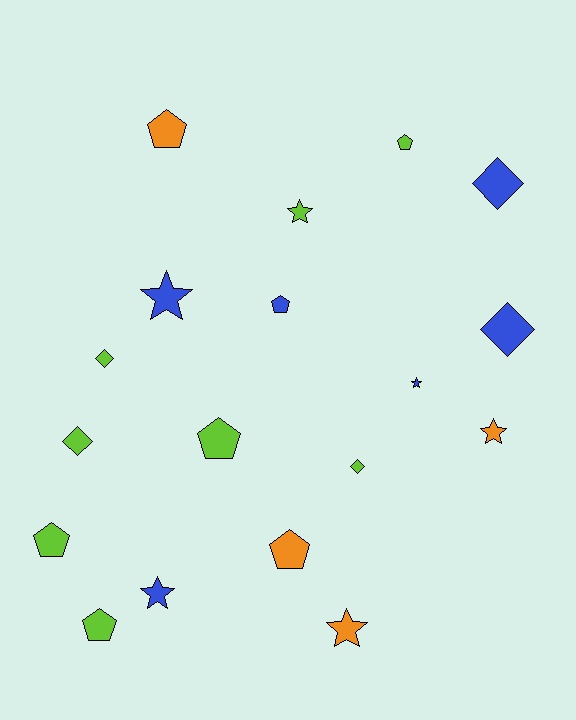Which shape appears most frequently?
Pentagon, with 7 objects.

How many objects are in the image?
There are 18 objects.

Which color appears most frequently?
Lime, with 8 objects.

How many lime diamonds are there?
There are 3 lime diamonds.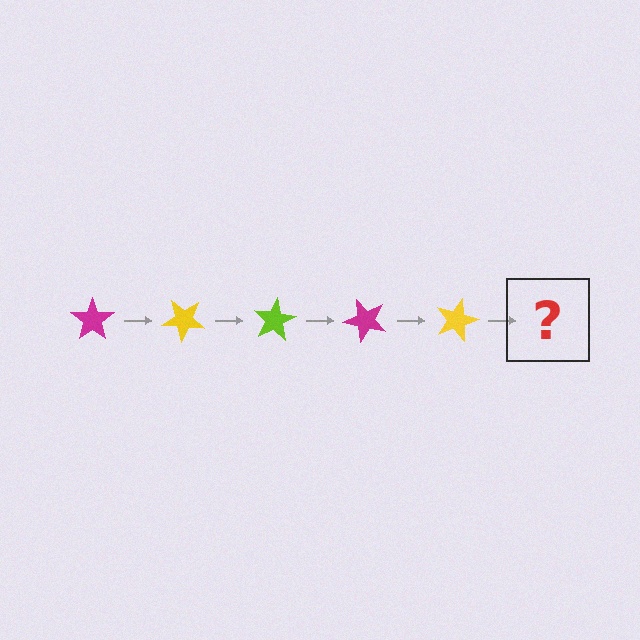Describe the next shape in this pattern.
It should be a lime star, rotated 200 degrees from the start.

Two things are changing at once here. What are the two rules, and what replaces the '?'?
The two rules are that it rotates 40 degrees each step and the color cycles through magenta, yellow, and lime. The '?' should be a lime star, rotated 200 degrees from the start.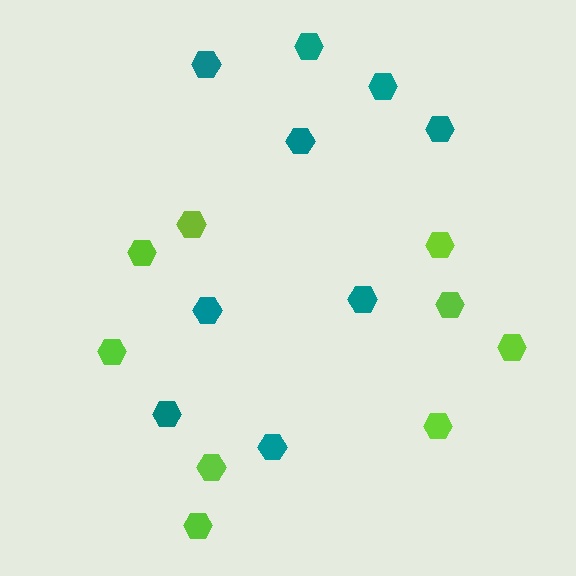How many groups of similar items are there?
There are 2 groups: one group of lime hexagons (9) and one group of teal hexagons (9).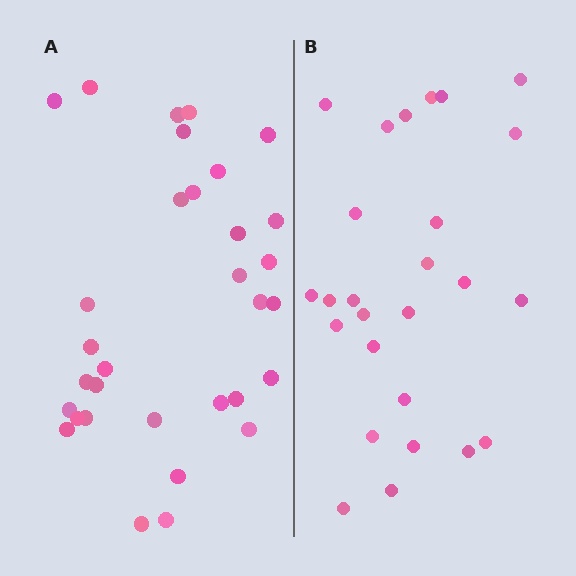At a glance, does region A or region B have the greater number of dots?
Region A (the left region) has more dots.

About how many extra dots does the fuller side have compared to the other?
Region A has about 6 more dots than region B.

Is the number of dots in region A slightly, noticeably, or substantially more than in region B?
Region A has only slightly more — the two regions are fairly close. The ratio is roughly 1.2 to 1.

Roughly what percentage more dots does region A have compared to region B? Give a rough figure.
About 25% more.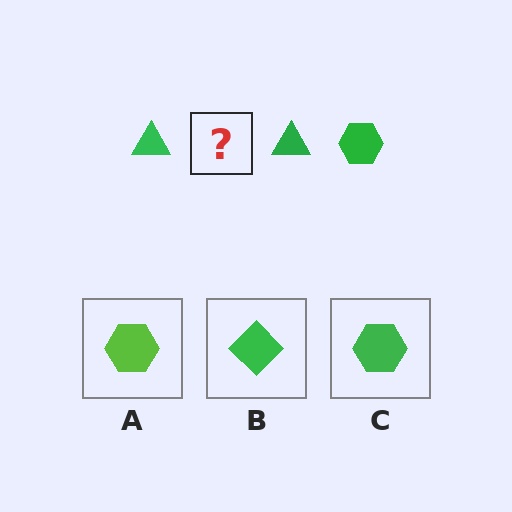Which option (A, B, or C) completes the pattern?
C.